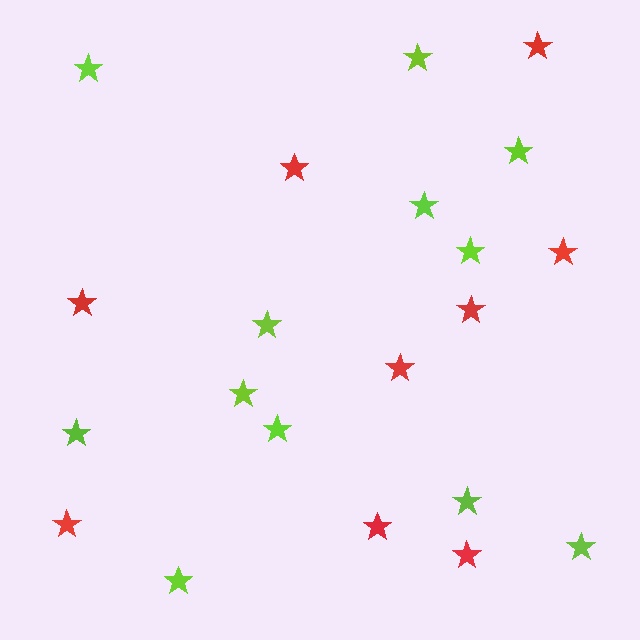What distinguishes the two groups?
There are 2 groups: one group of red stars (9) and one group of lime stars (12).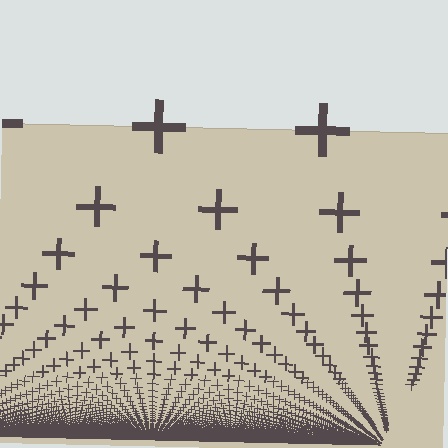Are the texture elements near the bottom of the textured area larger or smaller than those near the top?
Smaller. The gradient is inverted — elements near the bottom are smaller and denser.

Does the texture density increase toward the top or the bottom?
Density increases toward the bottom.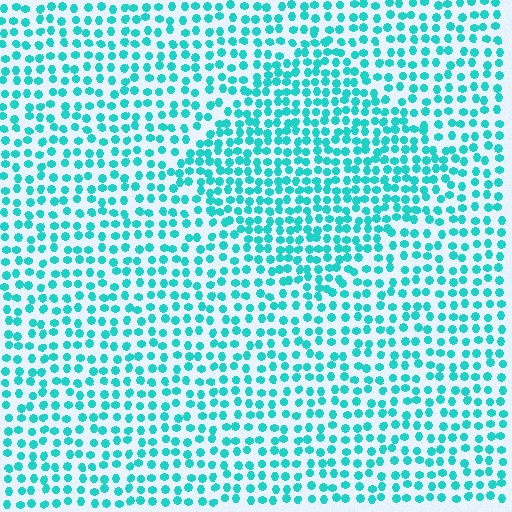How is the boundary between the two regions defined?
The boundary is defined by a change in element density (approximately 1.5x ratio). All elements are the same color, size, and shape.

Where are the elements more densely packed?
The elements are more densely packed inside the diamond boundary.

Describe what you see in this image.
The image contains small cyan elements arranged at two different densities. A diamond-shaped region is visible where the elements are more densely packed than the surrounding area.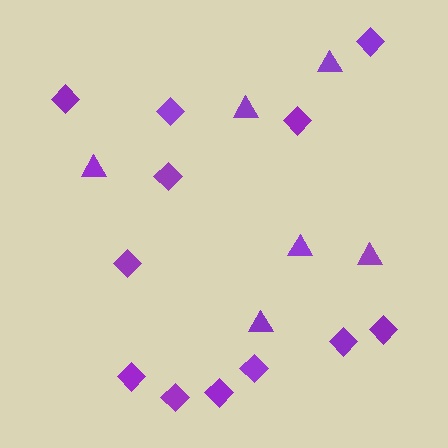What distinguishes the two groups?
There are 2 groups: one group of triangles (6) and one group of diamonds (12).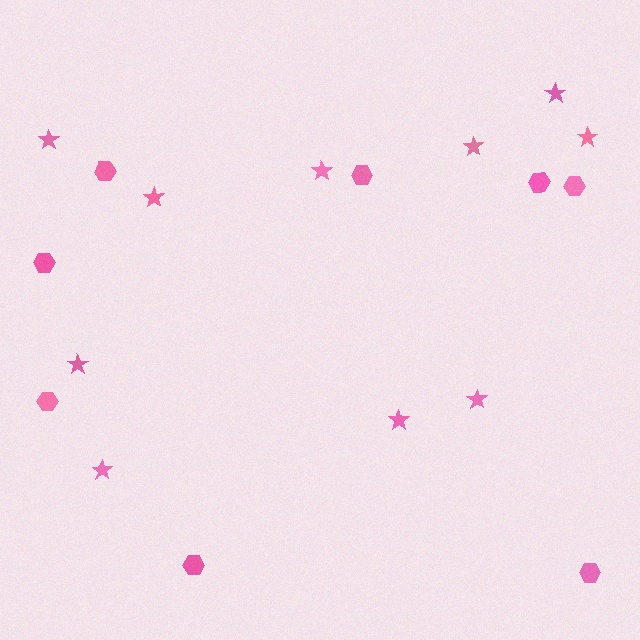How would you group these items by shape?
There are 2 groups: one group of hexagons (8) and one group of stars (10).